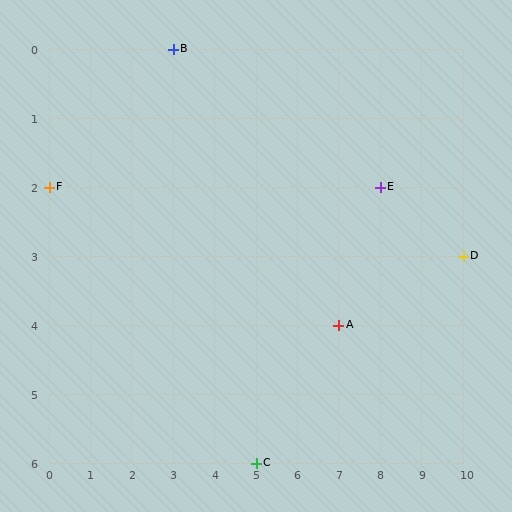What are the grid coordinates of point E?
Point E is at grid coordinates (8, 2).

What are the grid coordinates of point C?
Point C is at grid coordinates (5, 6).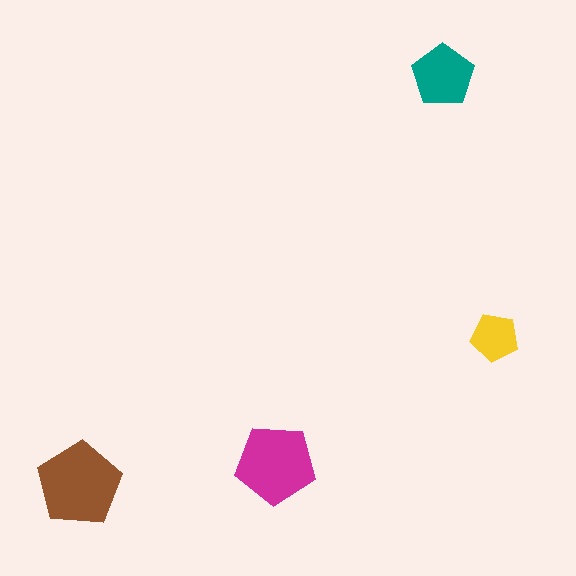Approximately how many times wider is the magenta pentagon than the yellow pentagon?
About 1.5 times wider.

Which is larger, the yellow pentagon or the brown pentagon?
The brown one.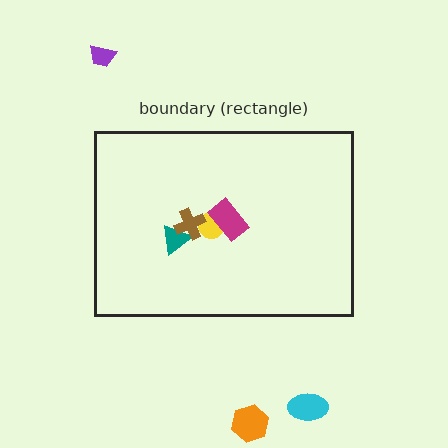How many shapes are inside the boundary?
4 inside, 3 outside.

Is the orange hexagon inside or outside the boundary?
Outside.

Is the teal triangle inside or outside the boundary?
Inside.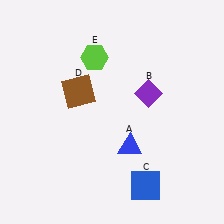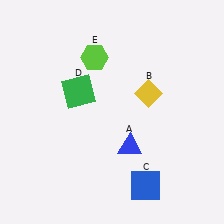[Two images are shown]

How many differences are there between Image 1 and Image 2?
There are 2 differences between the two images.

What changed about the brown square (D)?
In Image 1, D is brown. In Image 2, it changed to green.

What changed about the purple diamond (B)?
In Image 1, B is purple. In Image 2, it changed to yellow.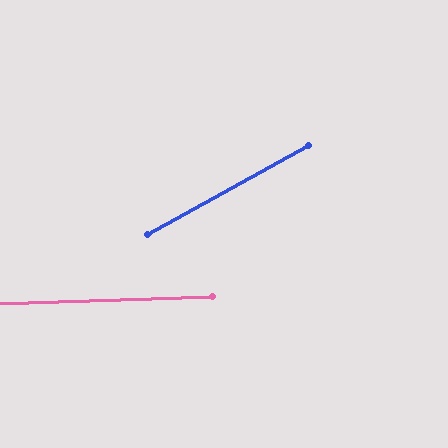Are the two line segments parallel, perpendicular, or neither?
Neither parallel nor perpendicular — they differ by about 27°.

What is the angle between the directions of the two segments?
Approximately 27 degrees.